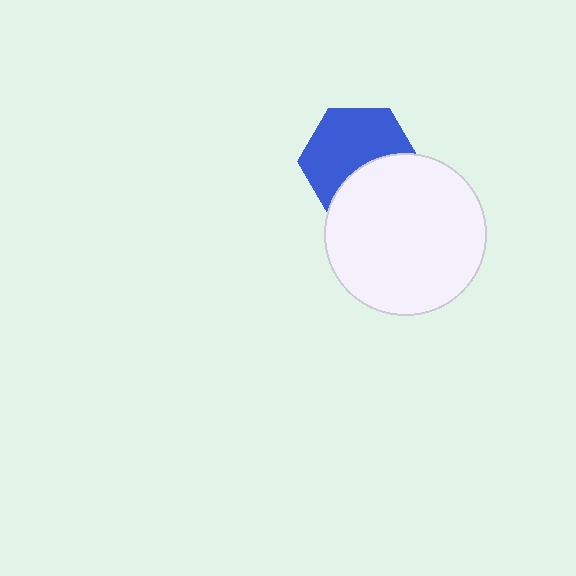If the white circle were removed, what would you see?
You would see the complete blue hexagon.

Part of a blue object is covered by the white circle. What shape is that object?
It is a hexagon.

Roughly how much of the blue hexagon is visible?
About half of it is visible (roughly 62%).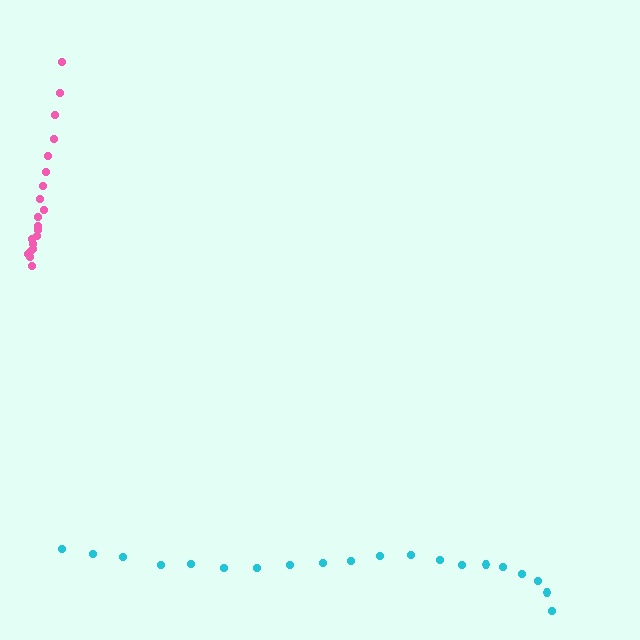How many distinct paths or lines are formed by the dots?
There are 2 distinct paths.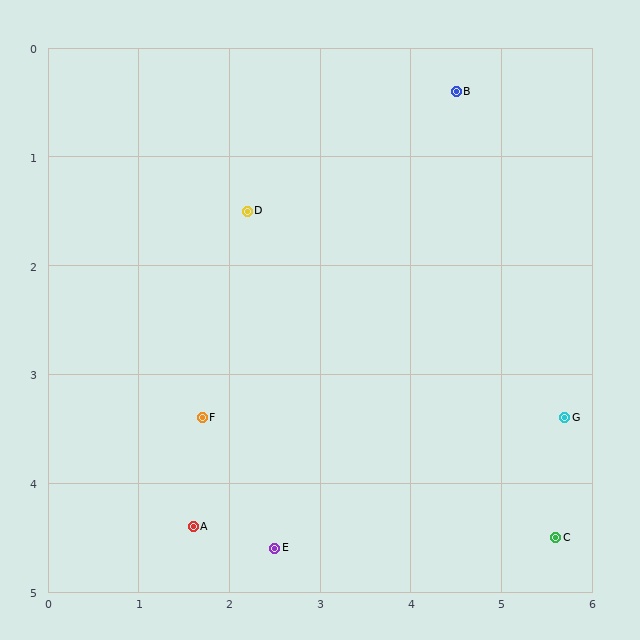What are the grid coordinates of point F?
Point F is at approximately (1.7, 3.4).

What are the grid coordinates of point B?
Point B is at approximately (4.5, 0.4).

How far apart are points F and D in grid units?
Points F and D are about 2.0 grid units apart.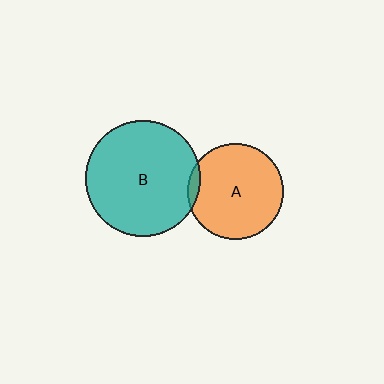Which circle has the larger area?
Circle B (teal).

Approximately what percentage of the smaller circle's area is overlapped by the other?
Approximately 5%.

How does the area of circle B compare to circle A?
Approximately 1.5 times.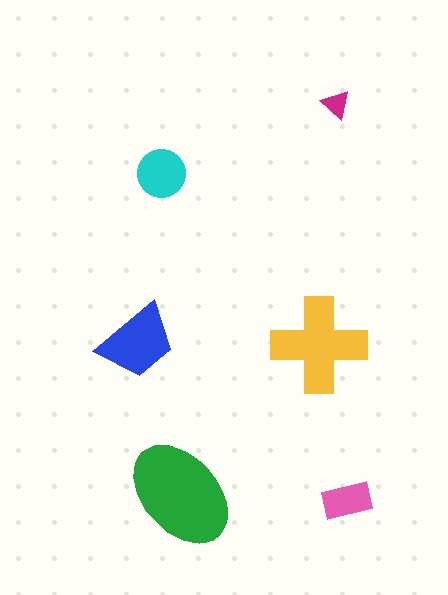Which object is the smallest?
The magenta triangle.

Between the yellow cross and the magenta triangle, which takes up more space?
The yellow cross.